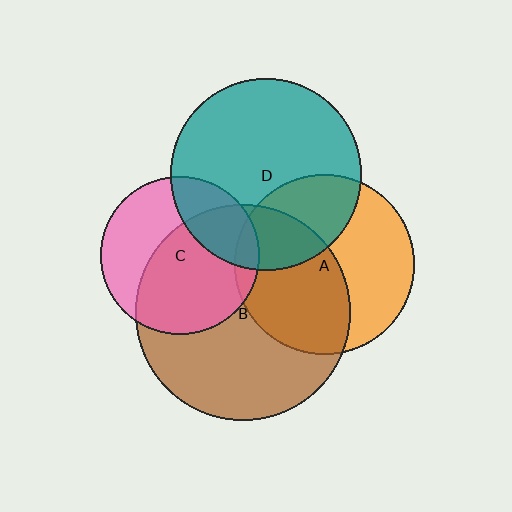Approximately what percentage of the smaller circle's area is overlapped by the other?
Approximately 25%.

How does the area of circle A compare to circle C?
Approximately 1.3 times.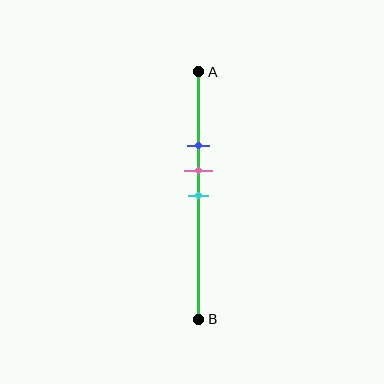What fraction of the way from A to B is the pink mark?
The pink mark is approximately 40% (0.4) of the way from A to B.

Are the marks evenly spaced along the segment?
Yes, the marks are approximately evenly spaced.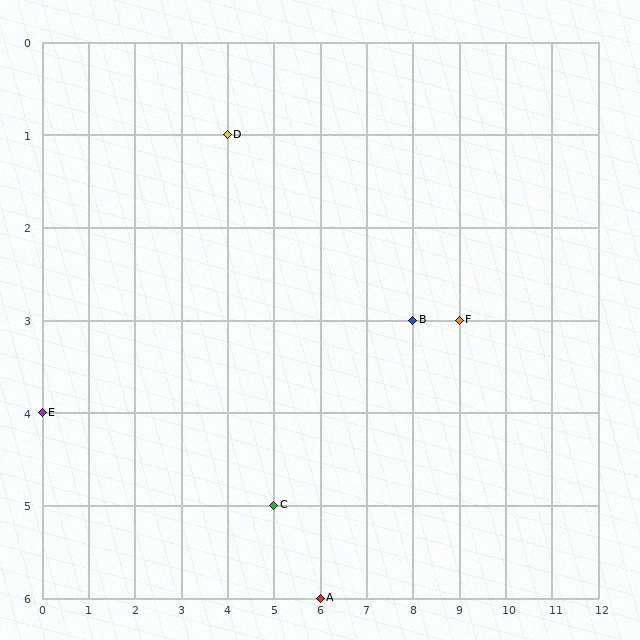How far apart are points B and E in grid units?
Points B and E are 8 columns and 1 row apart (about 8.1 grid units diagonally).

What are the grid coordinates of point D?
Point D is at grid coordinates (4, 1).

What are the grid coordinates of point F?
Point F is at grid coordinates (9, 3).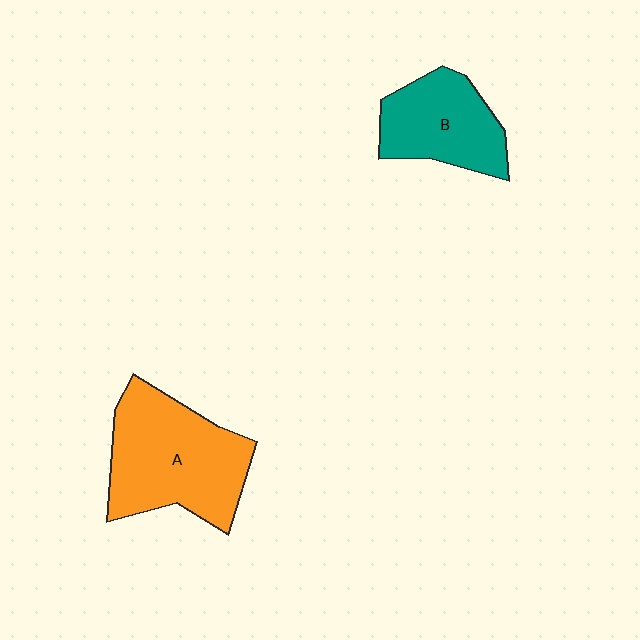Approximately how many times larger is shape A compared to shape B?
Approximately 1.5 times.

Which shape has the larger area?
Shape A (orange).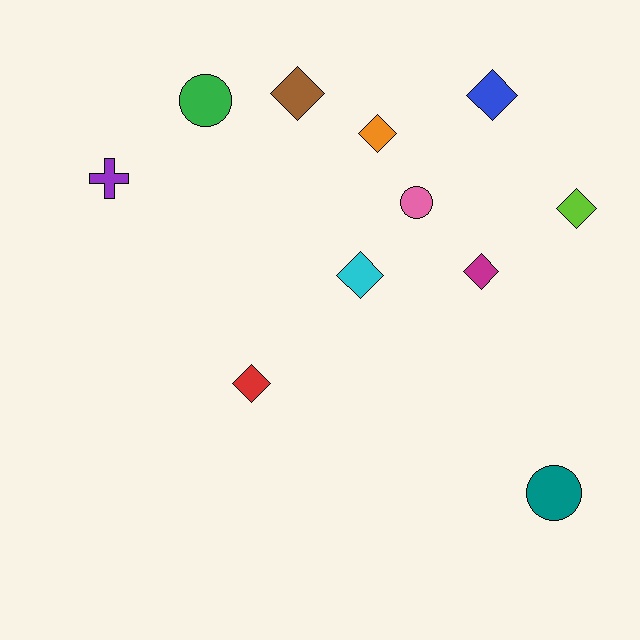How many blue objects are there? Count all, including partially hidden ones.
There is 1 blue object.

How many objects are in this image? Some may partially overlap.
There are 11 objects.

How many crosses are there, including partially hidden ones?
There is 1 cross.